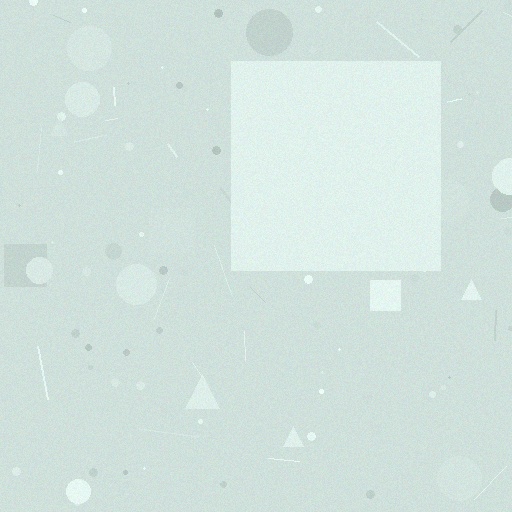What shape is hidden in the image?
A square is hidden in the image.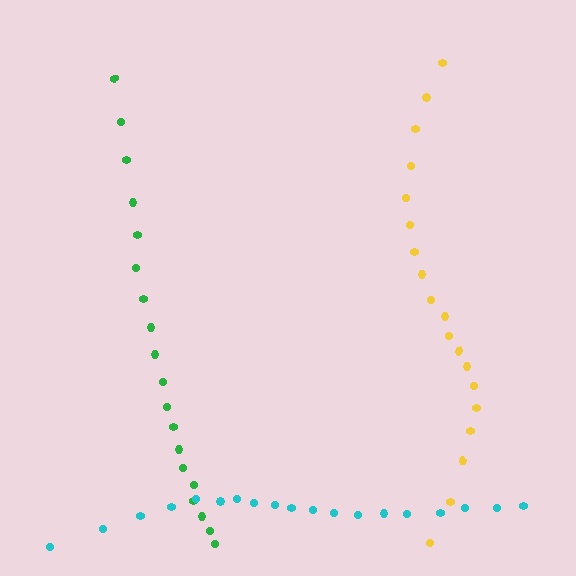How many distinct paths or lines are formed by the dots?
There are 3 distinct paths.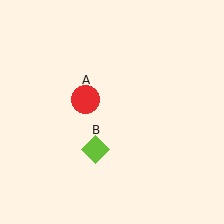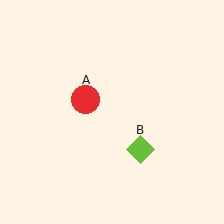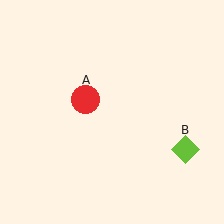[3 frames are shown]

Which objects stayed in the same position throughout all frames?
Red circle (object A) remained stationary.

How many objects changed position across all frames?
1 object changed position: lime diamond (object B).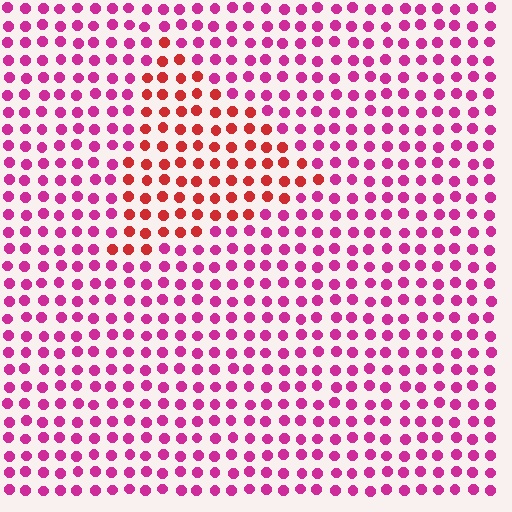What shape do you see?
I see a triangle.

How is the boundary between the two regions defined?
The boundary is defined purely by a slight shift in hue (about 40 degrees). Spacing, size, and orientation are identical on both sides.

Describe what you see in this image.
The image is filled with small magenta elements in a uniform arrangement. A triangle-shaped region is visible where the elements are tinted to a slightly different hue, forming a subtle color boundary.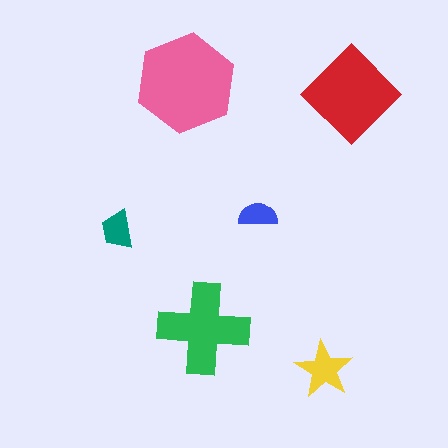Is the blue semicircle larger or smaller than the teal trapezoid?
Smaller.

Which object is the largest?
The pink hexagon.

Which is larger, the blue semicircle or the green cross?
The green cross.